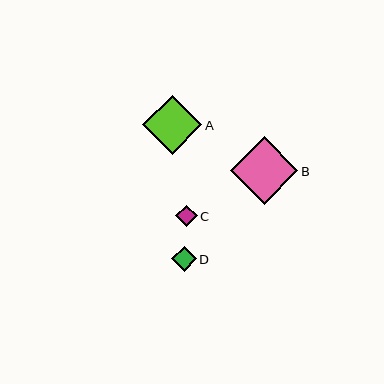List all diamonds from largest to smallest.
From largest to smallest: B, A, D, C.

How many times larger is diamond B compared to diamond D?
Diamond B is approximately 2.8 times the size of diamond D.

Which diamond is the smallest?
Diamond C is the smallest with a size of approximately 21 pixels.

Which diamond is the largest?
Diamond B is the largest with a size of approximately 68 pixels.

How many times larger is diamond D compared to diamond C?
Diamond D is approximately 1.1 times the size of diamond C.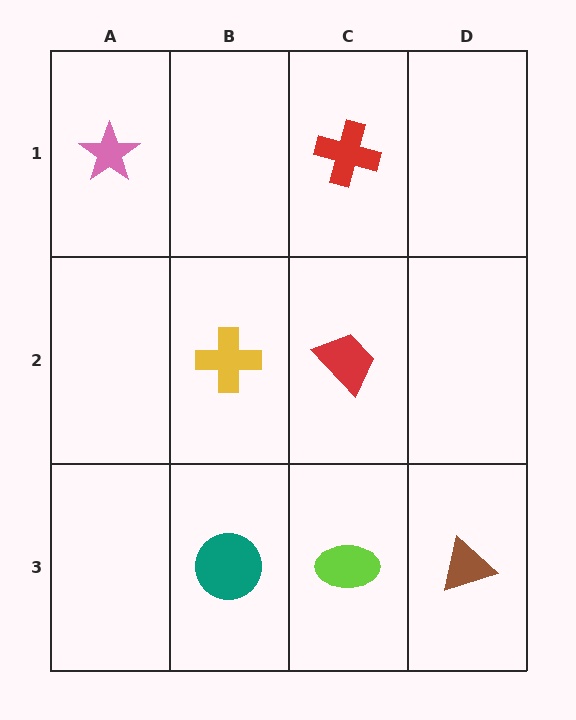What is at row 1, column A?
A pink star.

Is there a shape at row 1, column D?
No, that cell is empty.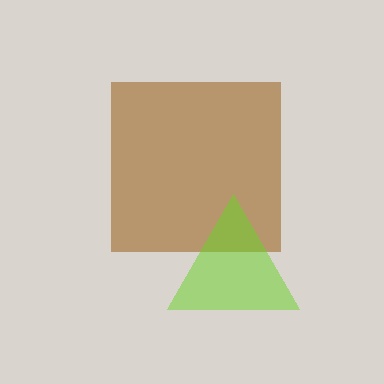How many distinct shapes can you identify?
There are 2 distinct shapes: a brown square, a lime triangle.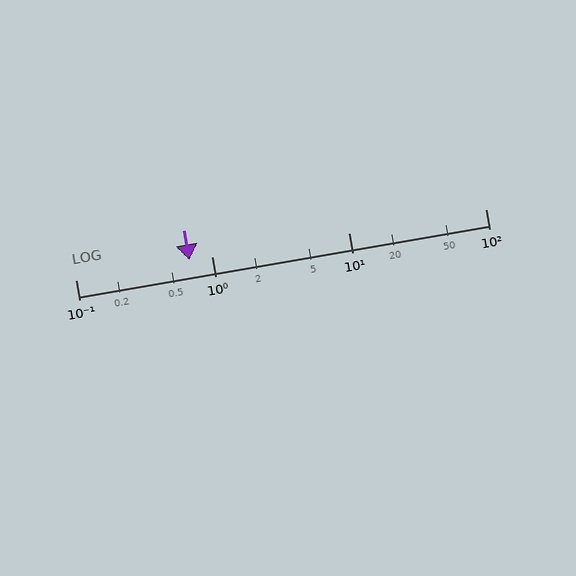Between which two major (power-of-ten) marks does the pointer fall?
The pointer is between 0.1 and 1.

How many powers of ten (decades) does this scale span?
The scale spans 3 decades, from 0.1 to 100.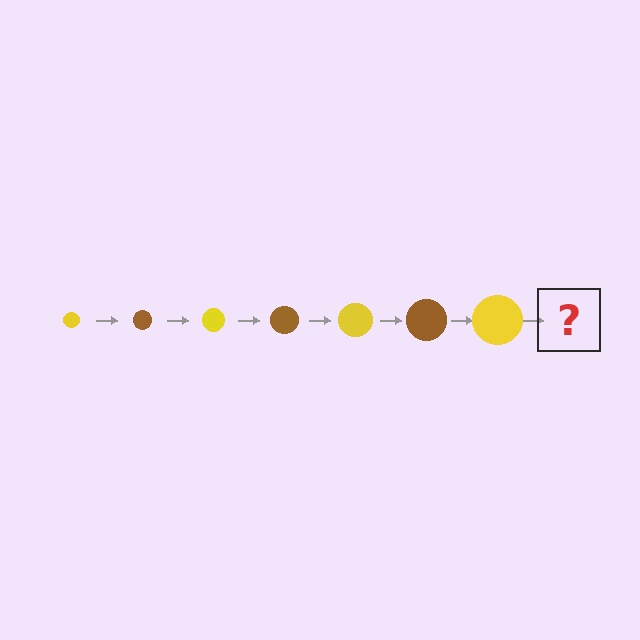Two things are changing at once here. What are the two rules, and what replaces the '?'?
The two rules are that the circle grows larger each step and the color cycles through yellow and brown. The '?' should be a brown circle, larger than the previous one.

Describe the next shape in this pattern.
It should be a brown circle, larger than the previous one.